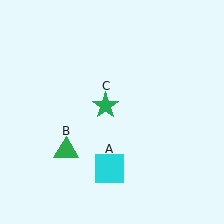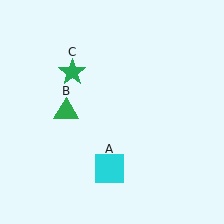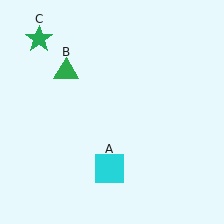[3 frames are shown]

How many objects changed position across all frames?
2 objects changed position: green triangle (object B), green star (object C).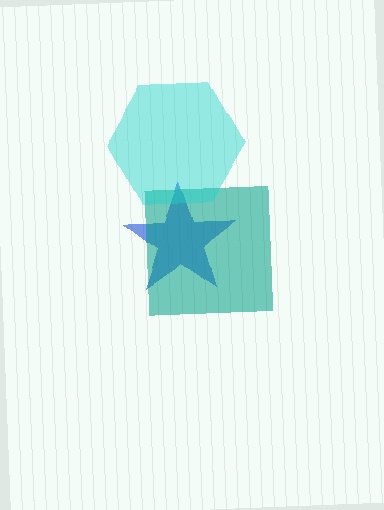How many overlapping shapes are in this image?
There are 3 overlapping shapes in the image.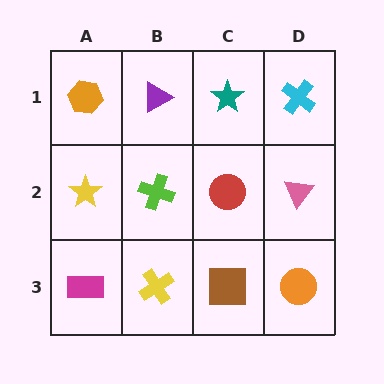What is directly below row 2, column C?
A brown square.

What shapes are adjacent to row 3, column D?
A pink triangle (row 2, column D), a brown square (row 3, column C).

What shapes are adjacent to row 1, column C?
A red circle (row 2, column C), a purple triangle (row 1, column B), a cyan cross (row 1, column D).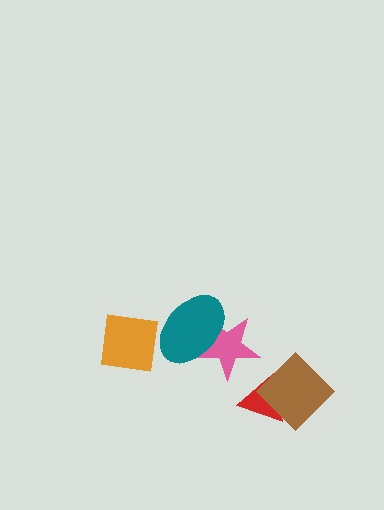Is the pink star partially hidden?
Yes, it is partially covered by another shape.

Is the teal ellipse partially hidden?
No, no other shape covers it.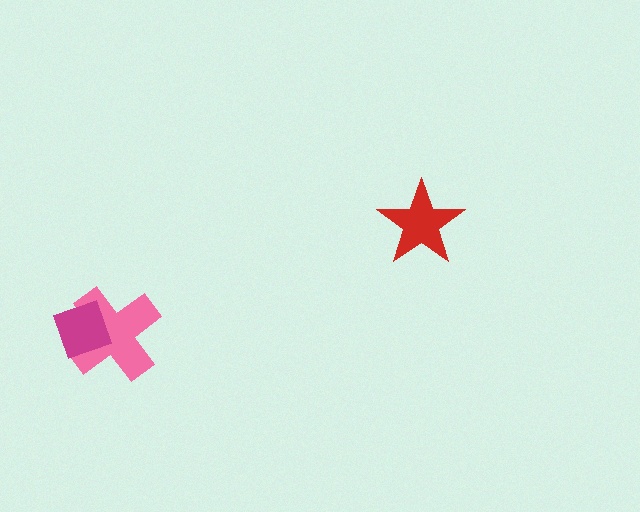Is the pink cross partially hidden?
Yes, it is partially covered by another shape.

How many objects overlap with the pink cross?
1 object overlaps with the pink cross.